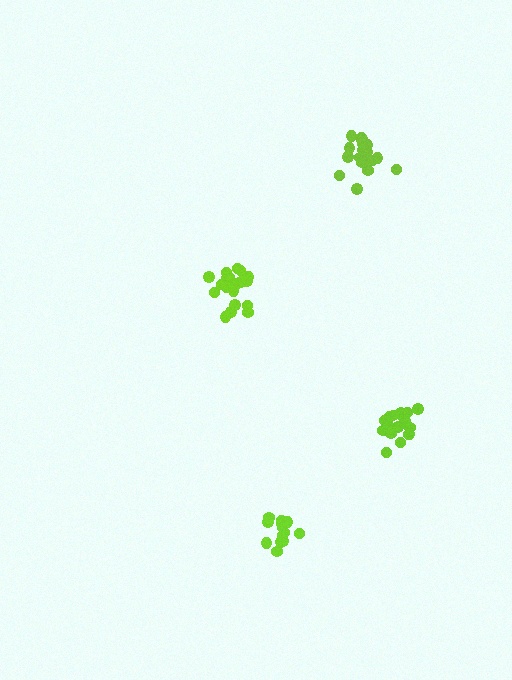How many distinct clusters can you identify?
There are 4 distinct clusters.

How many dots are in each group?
Group 1: 19 dots, Group 2: 18 dots, Group 3: 15 dots, Group 4: 20 dots (72 total).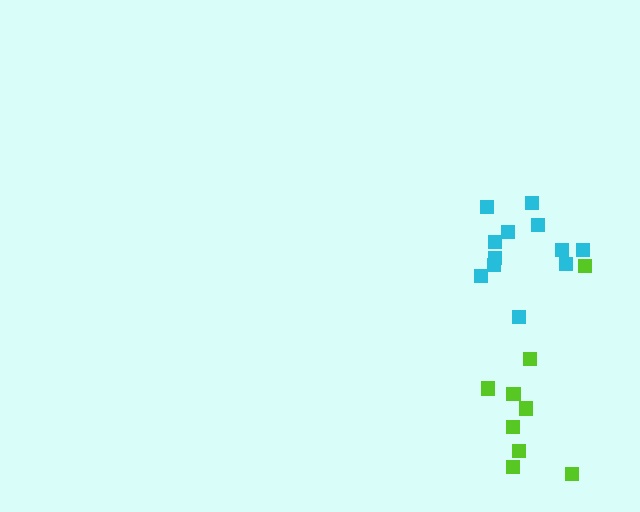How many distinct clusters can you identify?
There are 2 distinct clusters.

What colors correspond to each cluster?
The clusters are colored: lime, cyan.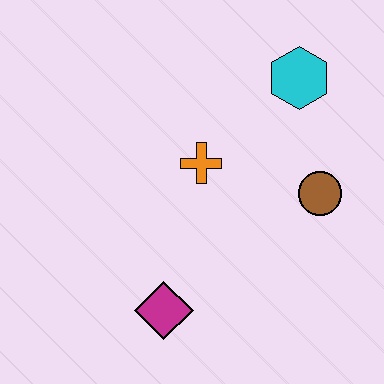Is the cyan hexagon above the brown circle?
Yes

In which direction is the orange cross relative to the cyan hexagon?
The orange cross is to the left of the cyan hexagon.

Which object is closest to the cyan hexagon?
The brown circle is closest to the cyan hexagon.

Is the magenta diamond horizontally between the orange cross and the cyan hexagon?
No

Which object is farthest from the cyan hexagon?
The magenta diamond is farthest from the cyan hexagon.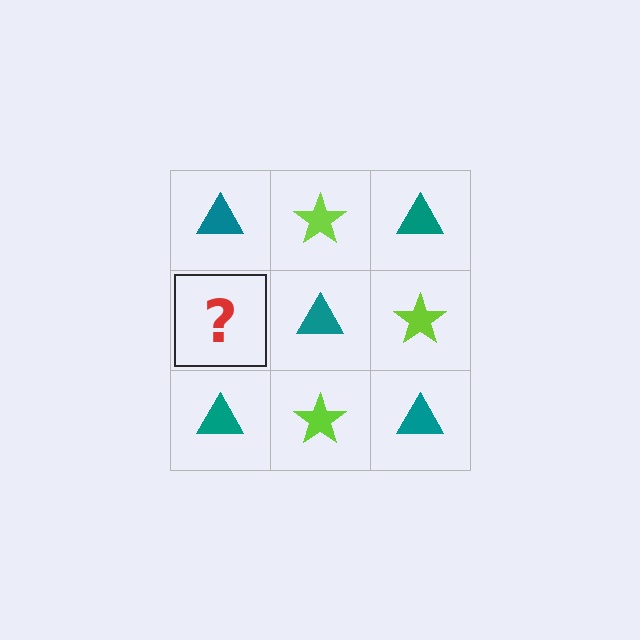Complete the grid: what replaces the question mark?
The question mark should be replaced with a lime star.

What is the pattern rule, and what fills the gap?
The rule is that it alternates teal triangle and lime star in a checkerboard pattern. The gap should be filled with a lime star.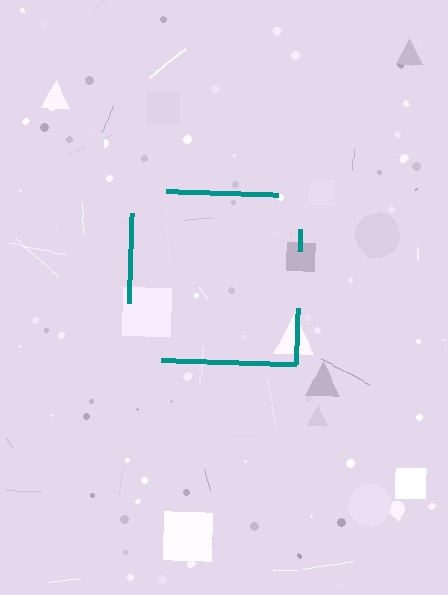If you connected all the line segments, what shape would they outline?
They would outline a square.